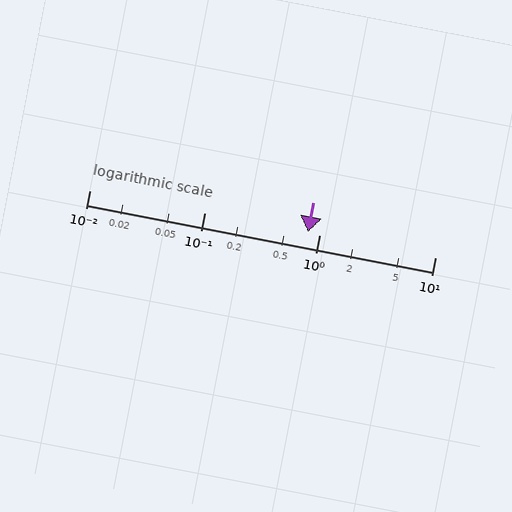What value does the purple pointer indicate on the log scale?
The pointer indicates approximately 0.79.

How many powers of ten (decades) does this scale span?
The scale spans 3 decades, from 0.01 to 10.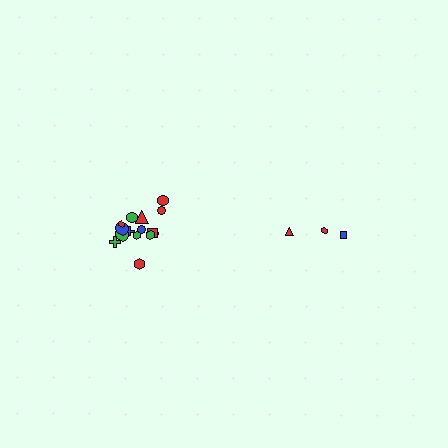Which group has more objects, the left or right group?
The left group.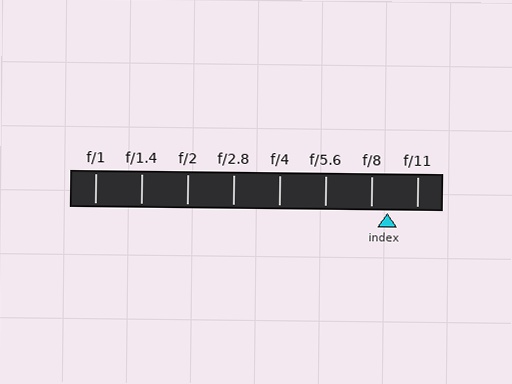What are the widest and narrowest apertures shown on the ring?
The widest aperture shown is f/1 and the narrowest is f/11.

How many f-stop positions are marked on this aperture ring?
There are 8 f-stop positions marked.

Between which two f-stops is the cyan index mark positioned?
The index mark is between f/8 and f/11.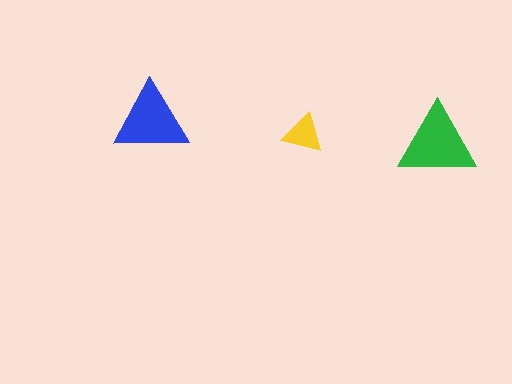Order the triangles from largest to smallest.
the green one, the blue one, the yellow one.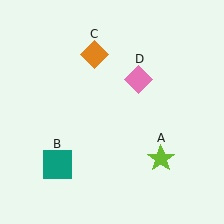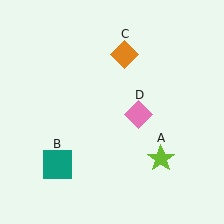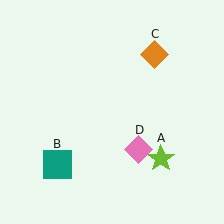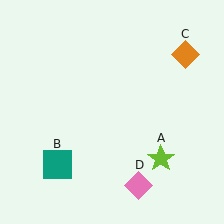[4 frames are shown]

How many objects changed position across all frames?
2 objects changed position: orange diamond (object C), pink diamond (object D).